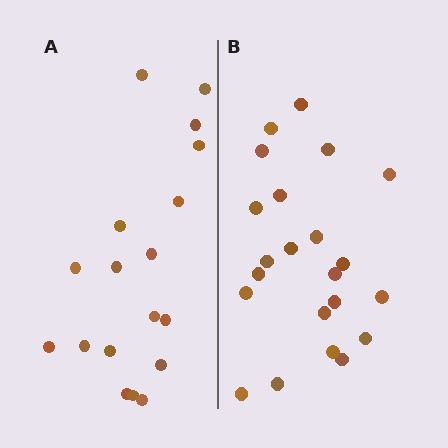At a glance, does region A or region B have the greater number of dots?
Region B (the right region) has more dots.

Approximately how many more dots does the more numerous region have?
Region B has about 4 more dots than region A.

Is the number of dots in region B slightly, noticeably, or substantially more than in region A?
Region B has only slightly more — the two regions are fairly close. The ratio is roughly 1.2 to 1.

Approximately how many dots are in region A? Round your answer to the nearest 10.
About 20 dots. (The exact count is 18, which rounds to 20.)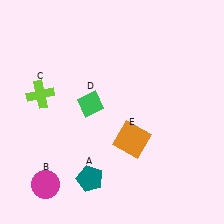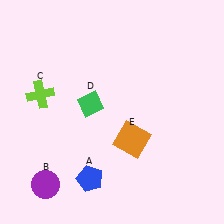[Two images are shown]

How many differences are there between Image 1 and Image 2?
There are 2 differences between the two images.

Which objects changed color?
A changed from teal to blue. B changed from magenta to purple.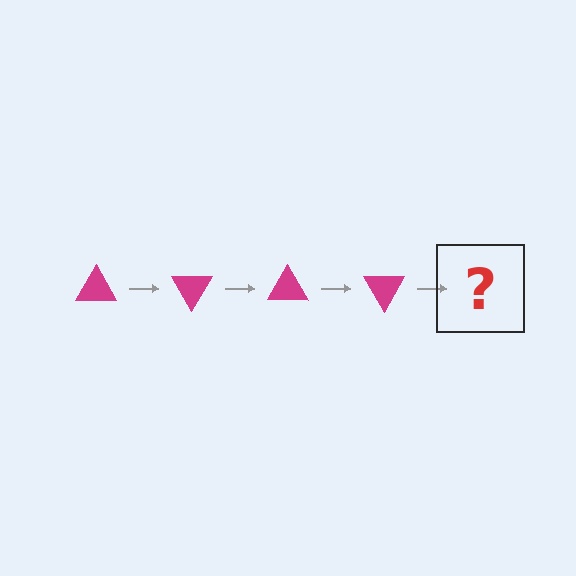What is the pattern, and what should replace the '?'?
The pattern is that the triangle rotates 60 degrees each step. The '?' should be a magenta triangle rotated 240 degrees.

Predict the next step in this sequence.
The next step is a magenta triangle rotated 240 degrees.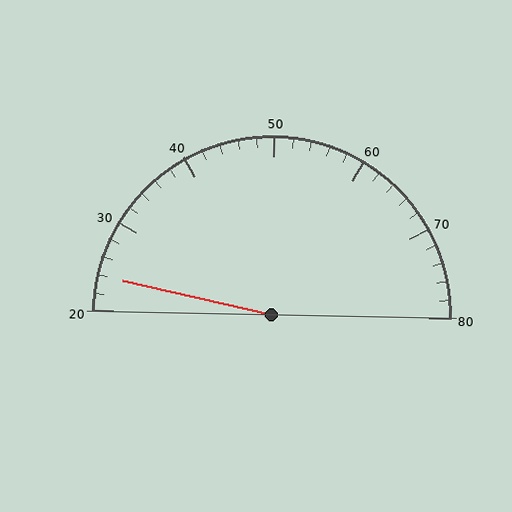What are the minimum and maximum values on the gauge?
The gauge ranges from 20 to 80.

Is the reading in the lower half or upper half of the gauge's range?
The reading is in the lower half of the range (20 to 80).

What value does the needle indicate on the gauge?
The needle indicates approximately 24.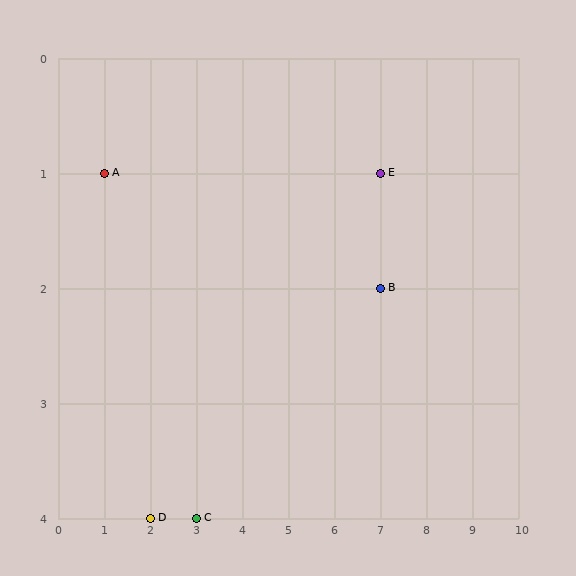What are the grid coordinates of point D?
Point D is at grid coordinates (2, 4).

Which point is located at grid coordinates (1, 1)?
Point A is at (1, 1).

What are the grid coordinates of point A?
Point A is at grid coordinates (1, 1).